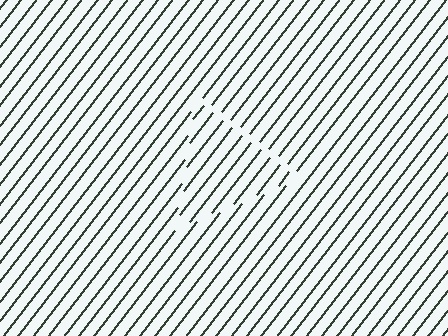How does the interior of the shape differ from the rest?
The interior of the shape contains the same grating, shifted by half a period — the contour is defined by the phase discontinuity where line-ends from the inner and outer gratings abut.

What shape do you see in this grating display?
An illusory triangle. The interior of the shape contains the same grating, shifted by half a period — the contour is defined by the phase discontinuity where line-ends from the inner and outer gratings abut.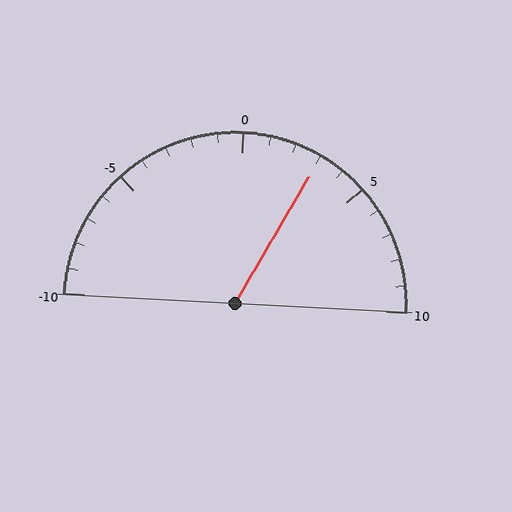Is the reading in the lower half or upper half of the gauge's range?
The reading is in the upper half of the range (-10 to 10).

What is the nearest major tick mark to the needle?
The nearest major tick mark is 5.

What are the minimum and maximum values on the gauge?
The gauge ranges from -10 to 10.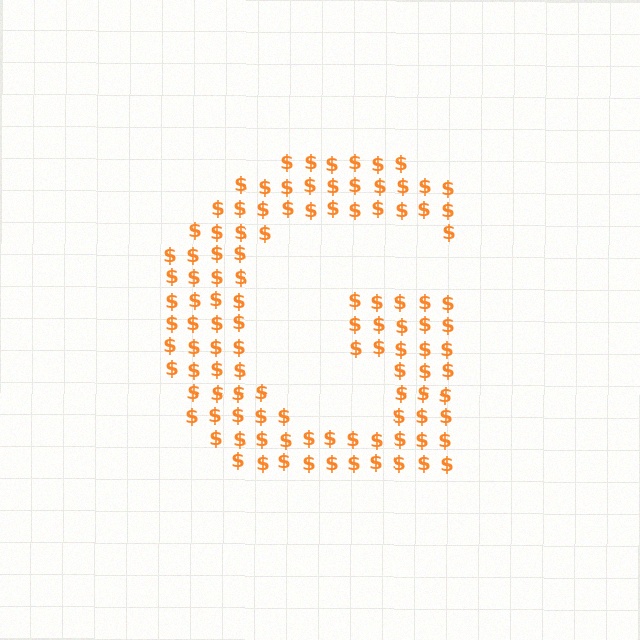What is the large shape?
The large shape is the letter G.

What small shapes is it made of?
It is made of small dollar signs.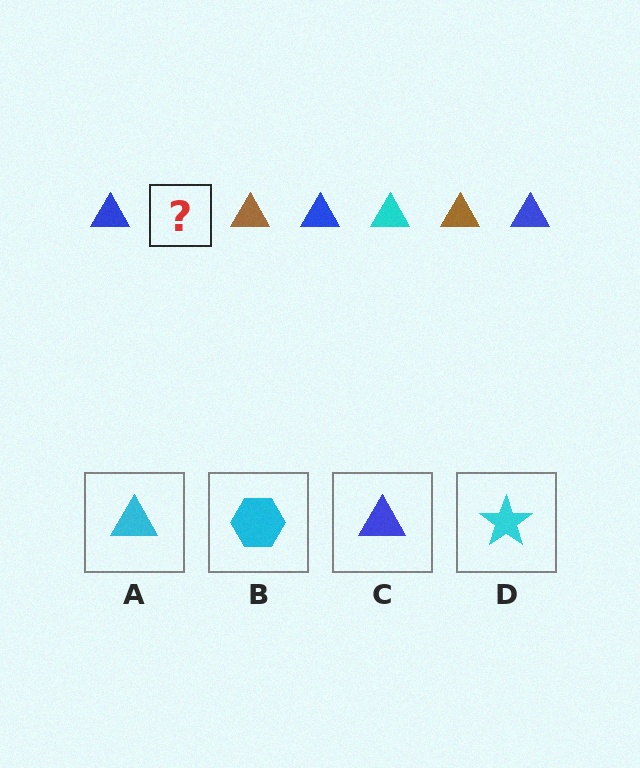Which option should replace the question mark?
Option A.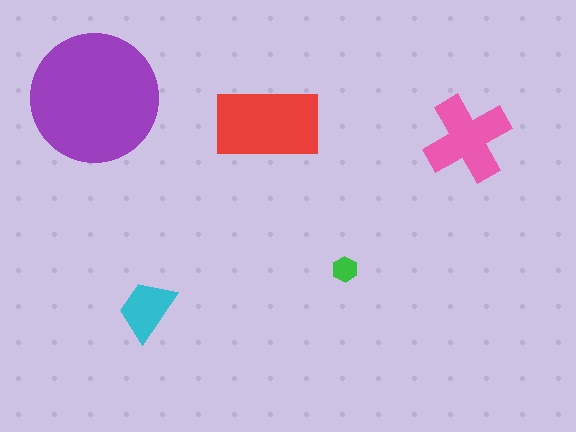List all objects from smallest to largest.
The green hexagon, the cyan trapezoid, the pink cross, the red rectangle, the purple circle.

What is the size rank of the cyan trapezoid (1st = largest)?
4th.